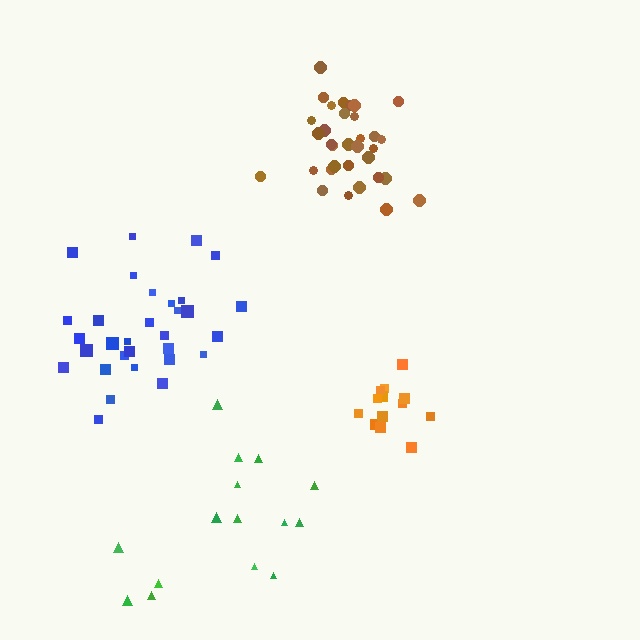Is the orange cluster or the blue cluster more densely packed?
Orange.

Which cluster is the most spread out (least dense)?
Green.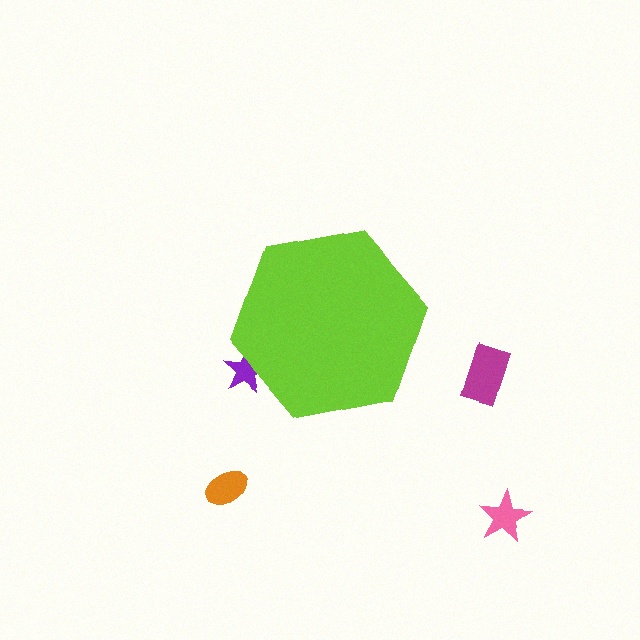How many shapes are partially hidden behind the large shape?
1 shape is partially hidden.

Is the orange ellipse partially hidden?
No, the orange ellipse is fully visible.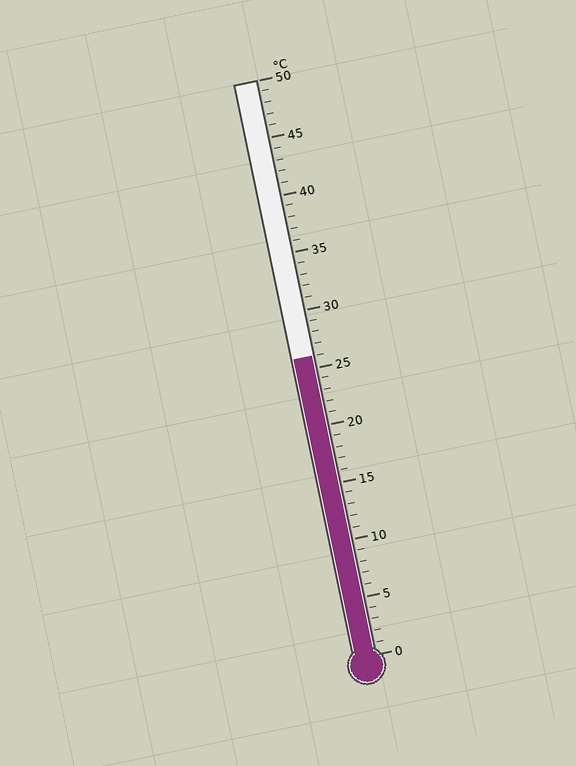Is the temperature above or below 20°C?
The temperature is above 20°C.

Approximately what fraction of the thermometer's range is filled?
The thermometer is filled to approximately 50% of its range.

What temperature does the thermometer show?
The thermometer shows approximately 26°C.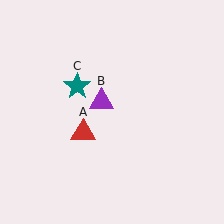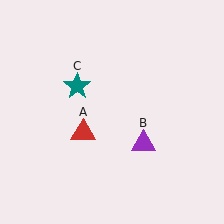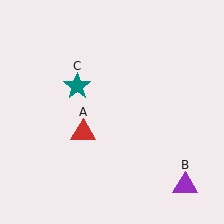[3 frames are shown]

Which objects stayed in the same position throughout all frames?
Red triangle (object A) and teal star (object C) remained stationary.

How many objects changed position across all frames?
1 object changed position: purple triangle (object B).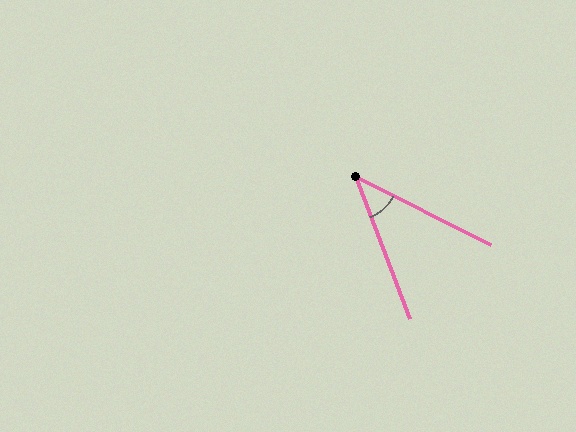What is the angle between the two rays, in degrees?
Approximately 43 degrees.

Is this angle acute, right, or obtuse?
It is acute.